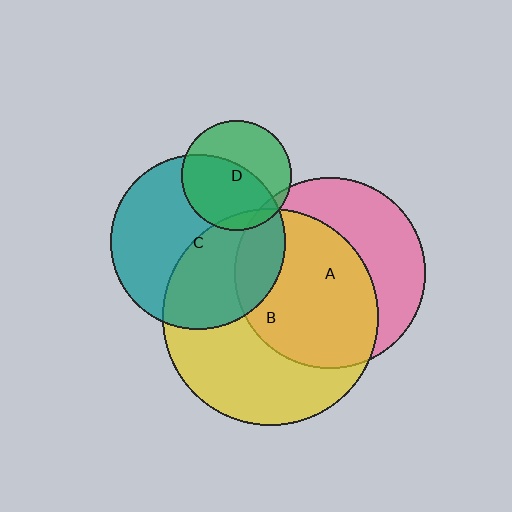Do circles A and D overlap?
Yes.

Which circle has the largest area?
Circle B (yellow).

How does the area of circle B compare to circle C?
Approximately 1.5 times.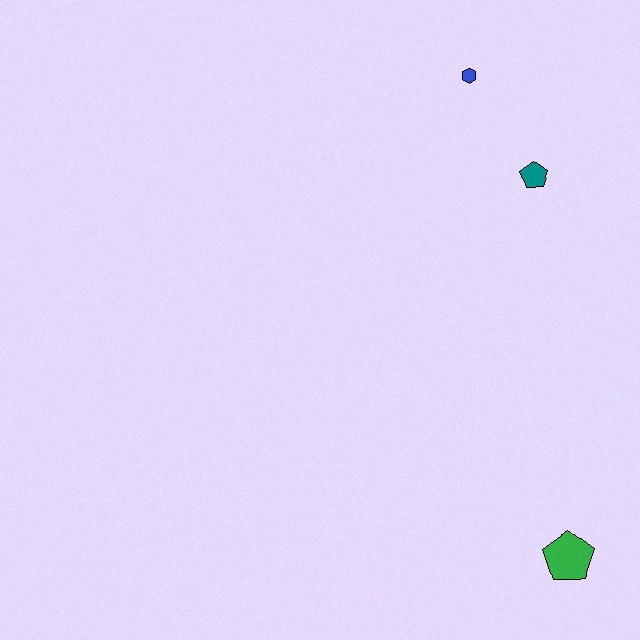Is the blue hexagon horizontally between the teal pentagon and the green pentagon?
No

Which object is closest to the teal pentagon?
The blue hexagon is closest to the teal pentagon.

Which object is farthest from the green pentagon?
The blue hexagon is farthest from the green pentagon.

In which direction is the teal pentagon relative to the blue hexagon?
The teal pentagon is below the blue hexagon.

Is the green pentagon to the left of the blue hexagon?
No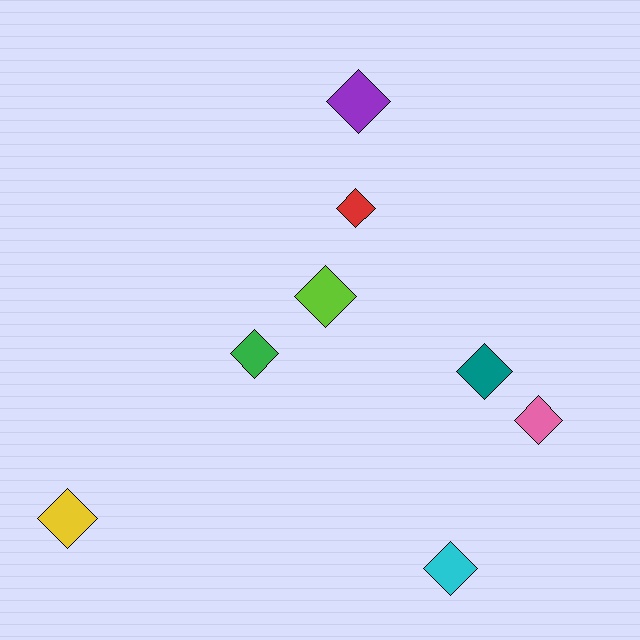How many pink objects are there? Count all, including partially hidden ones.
There is 1 pink object.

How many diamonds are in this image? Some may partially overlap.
There are 8 diamonds.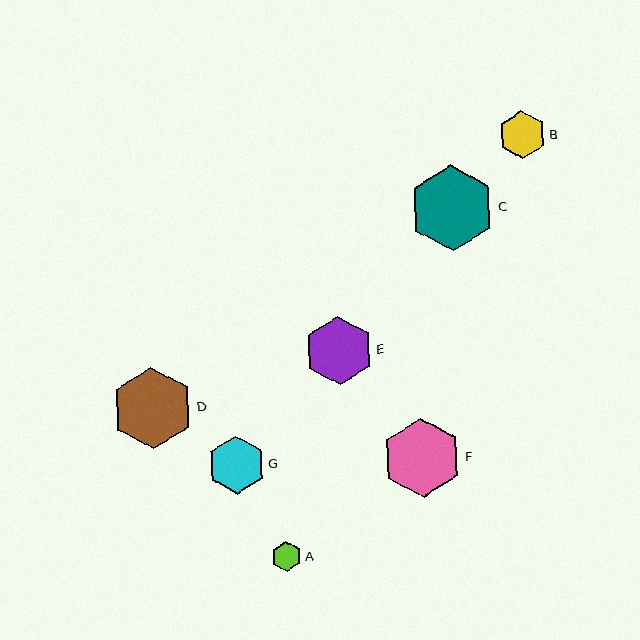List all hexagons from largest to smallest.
From largest to smallest: C, D, F, E, G, B, A.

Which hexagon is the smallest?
Hexagon A is the smallest with a size of approximately 30 pixels.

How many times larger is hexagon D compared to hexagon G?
Hexagon D is approximately 1.4 times the size of hexagon G.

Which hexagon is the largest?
Hexagon C is the largest with a size of approximately 86 pixels.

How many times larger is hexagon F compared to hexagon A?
Hexagon F is approximately 2.6 times the size of hexagon A.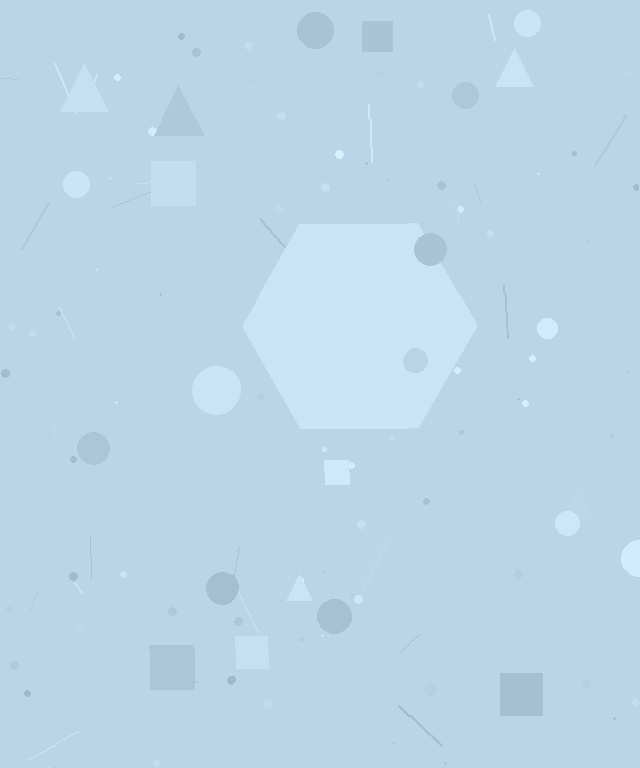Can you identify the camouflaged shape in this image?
The camouflaged shape is a hexagon.